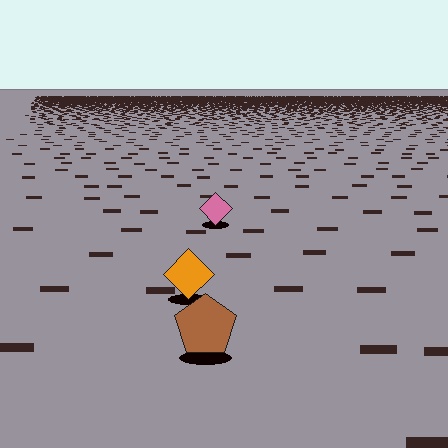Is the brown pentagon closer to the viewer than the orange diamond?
Yes. The brown pentagon is closer — you can tell from the texture gradient: the ground texture is coarser near it.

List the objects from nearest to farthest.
From nearest to farthest: the brown pentagon, the orange diamond, the pink diamond.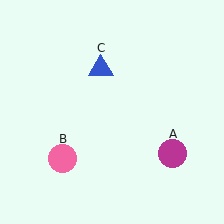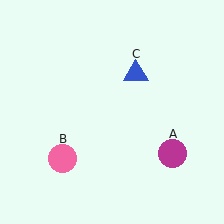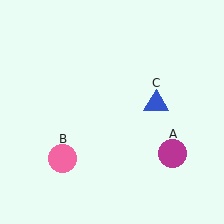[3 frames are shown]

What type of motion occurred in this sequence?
The blue triangle (object C) rotated clockwise around the center of the scene.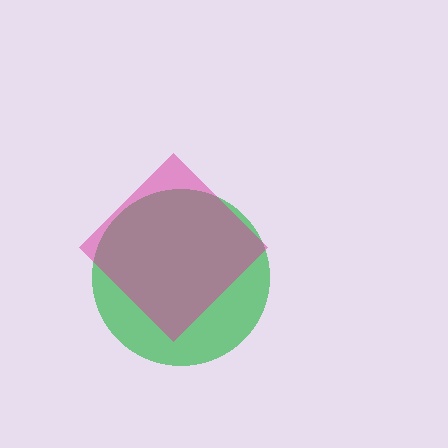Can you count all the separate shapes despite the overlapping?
Yes, there are 2 separate shapes.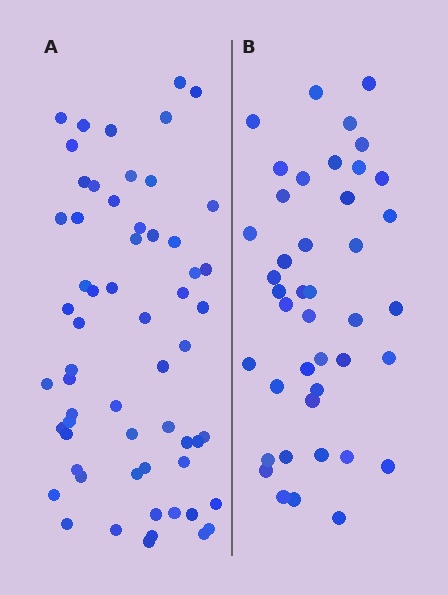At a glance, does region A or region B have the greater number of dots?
Region A (the left region) has more dots.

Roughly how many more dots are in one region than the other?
Region A has approximately 20 more dots than region B.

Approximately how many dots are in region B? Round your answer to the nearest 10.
About 40 dots. (The exact count is 42, which rounds to 40.)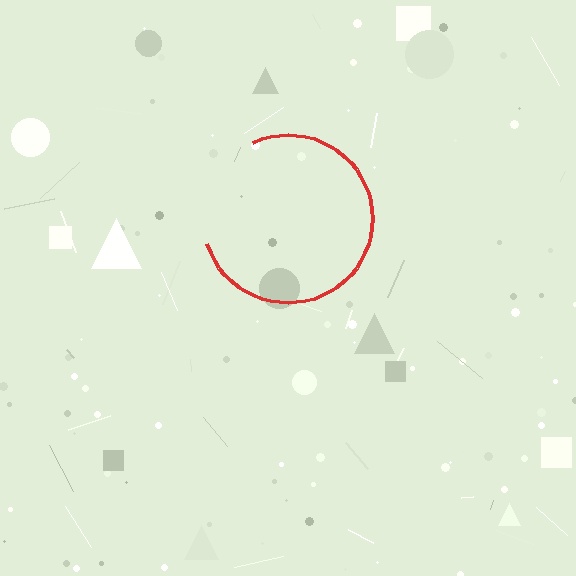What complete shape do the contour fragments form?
The contour fragments form a circle.